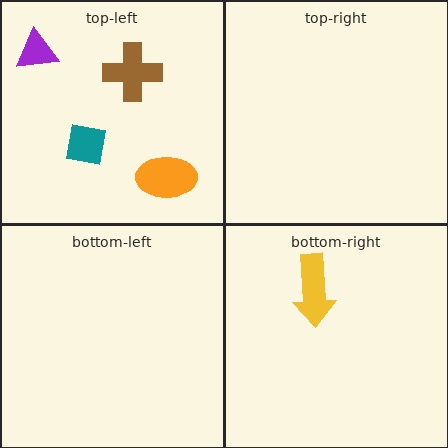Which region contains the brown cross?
The top-left region.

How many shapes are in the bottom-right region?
1.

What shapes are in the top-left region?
The purple triangle, the brown cross, the teal square, the orange ellipse.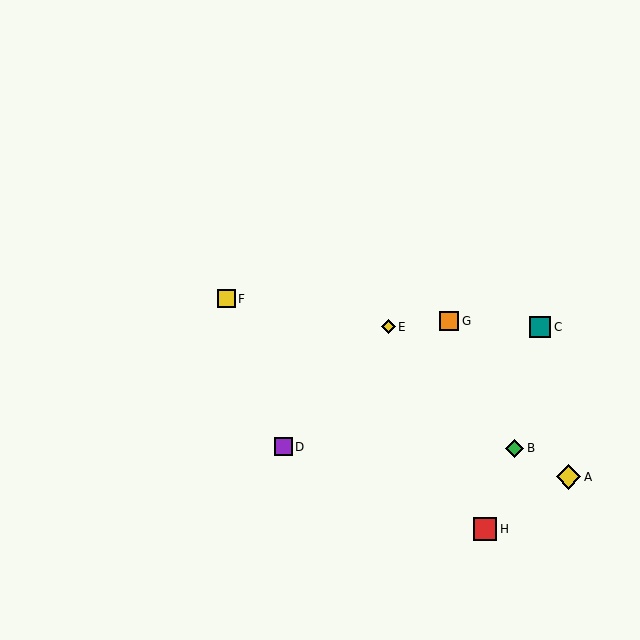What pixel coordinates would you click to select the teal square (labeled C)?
Click at (540, 327) to select the teal square C.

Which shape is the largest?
The yellow diamond (labeled A) is the largest.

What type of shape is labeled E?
Shape E is a yellow diamond.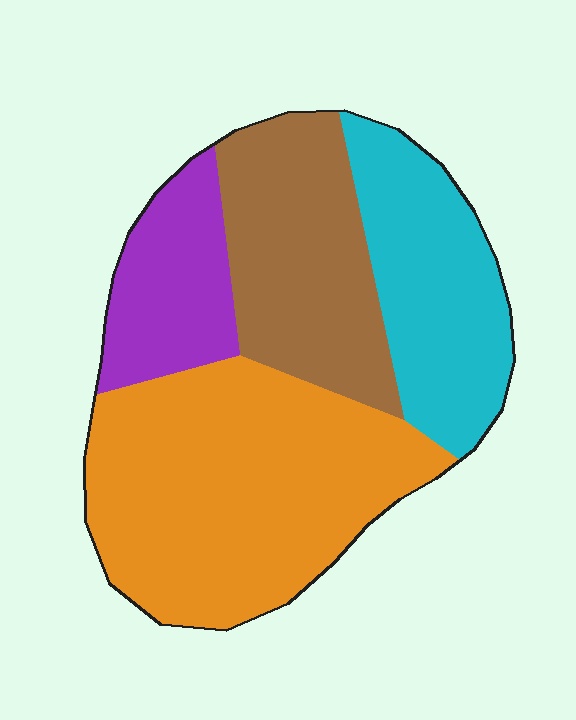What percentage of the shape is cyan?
Cyan takes up about one fifth (1/5) of the shape.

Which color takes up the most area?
Orange, at roughly 40%.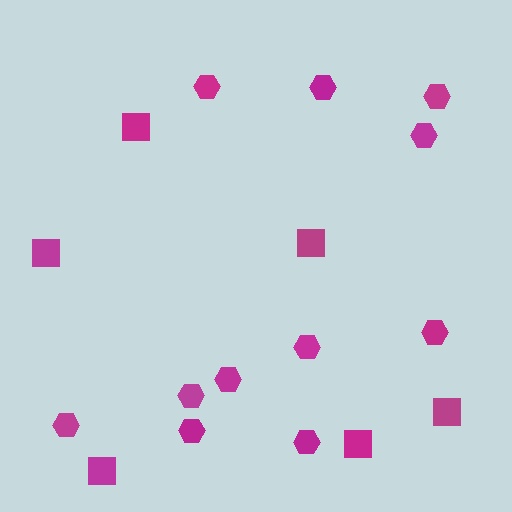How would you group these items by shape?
There are 2 groups: one group of hexagons (11) and one group of squares (6).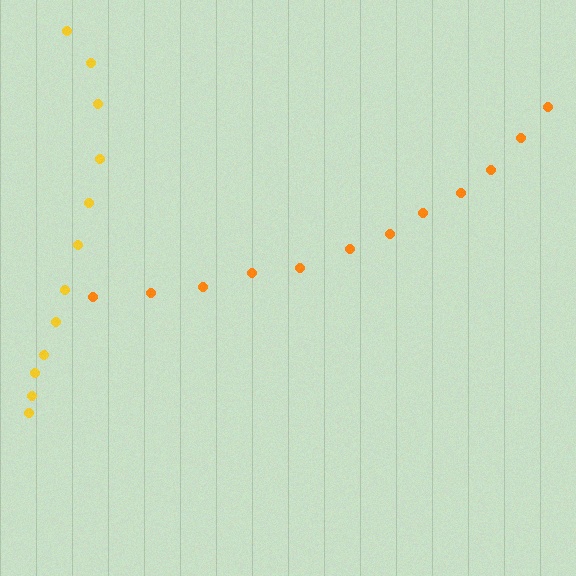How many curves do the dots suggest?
There are 2 distinct paths.